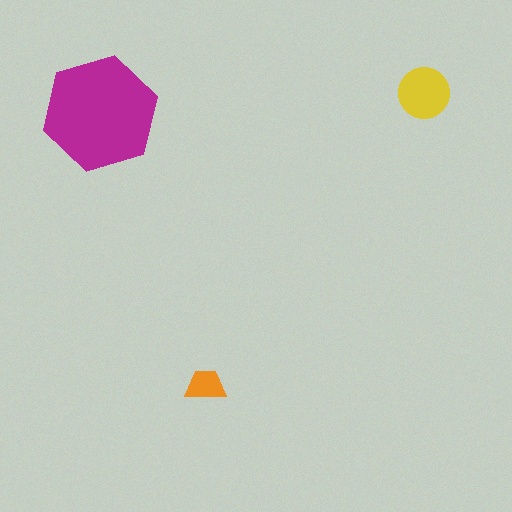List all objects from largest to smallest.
The magenta hexagon, the yellow circle, the orange trapezoid.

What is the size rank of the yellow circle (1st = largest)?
2nd.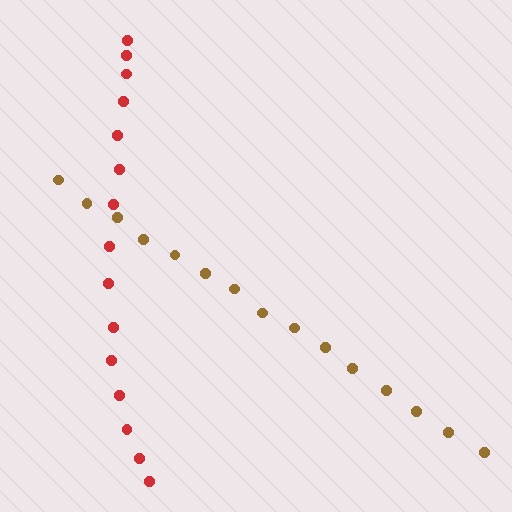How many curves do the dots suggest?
There are 2 distinct paths.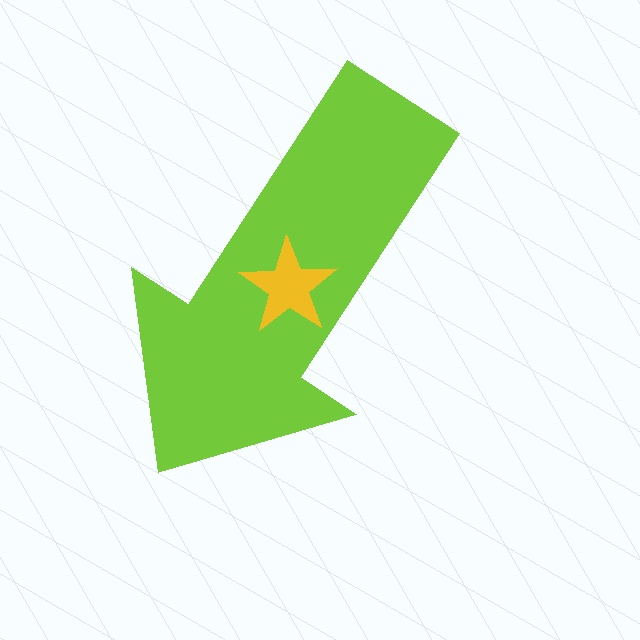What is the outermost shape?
The lime arrow.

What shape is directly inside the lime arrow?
The yellow star.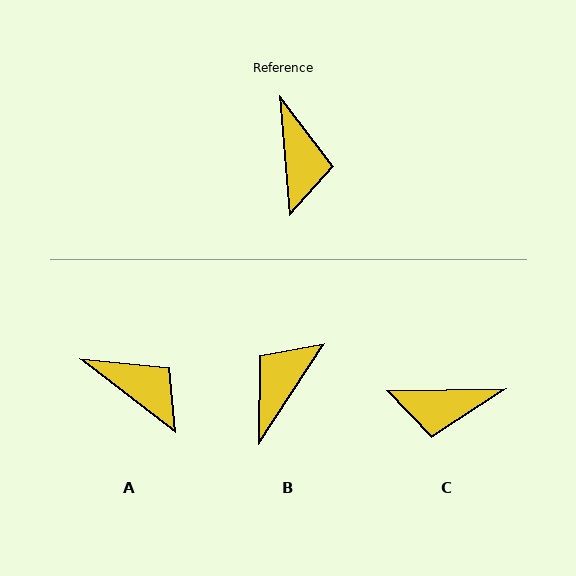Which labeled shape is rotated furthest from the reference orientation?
B, about 142 degrees away.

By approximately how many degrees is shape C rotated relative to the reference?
Approximately 94 degrees clockwise.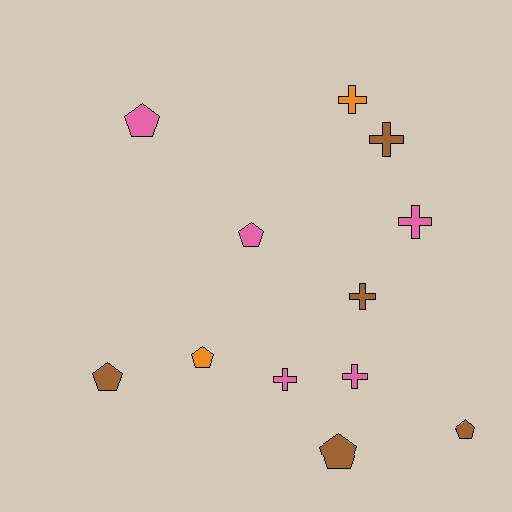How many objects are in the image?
There are 12 objects.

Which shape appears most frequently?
Cross, with 6 objects.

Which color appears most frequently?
Brown, with 5 objects.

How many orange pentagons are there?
There is 1 orange pentagon.